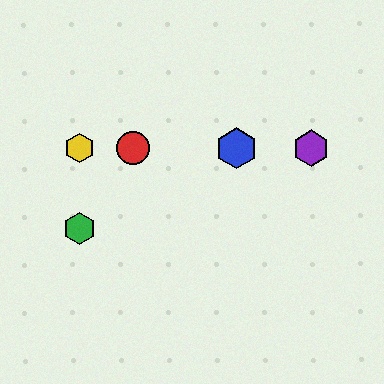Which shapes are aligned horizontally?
The red circle, the blue hexagon, the yellow hexagon, the purple hexagon are aligned horizontally.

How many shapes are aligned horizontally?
4 shapes (the red circle, the blue hexagon, the yellow hexagon, the purple hexagon) are aligned horizontally.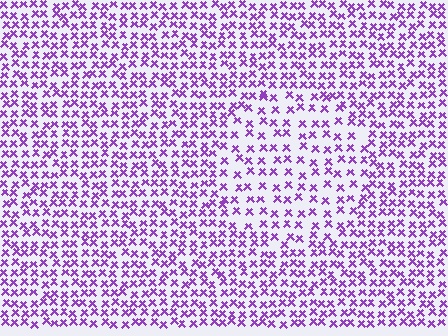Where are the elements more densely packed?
The elements are more densely packed outside the circle boundary.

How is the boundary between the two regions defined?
The boundary is defined by a change in element density (approximately 1.7x ratio). All elements are the same color, size, and shape.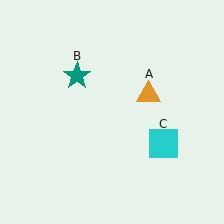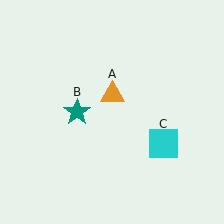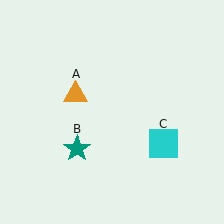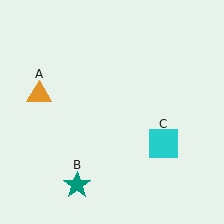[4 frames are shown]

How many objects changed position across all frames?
2 objects changed position: orange triangle (object A), teal star (object B).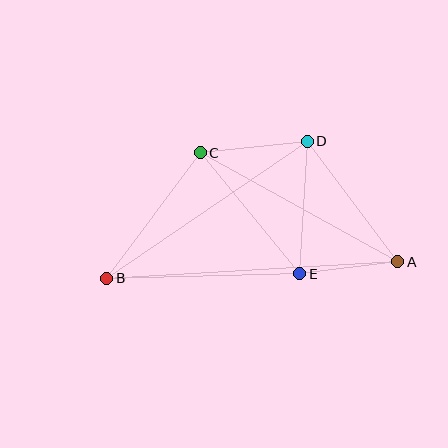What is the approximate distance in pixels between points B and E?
The distance between B and E is approximately 193 pixels.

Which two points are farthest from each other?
Points A and B are farthest from each other.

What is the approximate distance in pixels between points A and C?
The distance between A and C is approximately 225 pixels.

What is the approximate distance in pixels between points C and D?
The distance between C and D is approximately 108 pixels.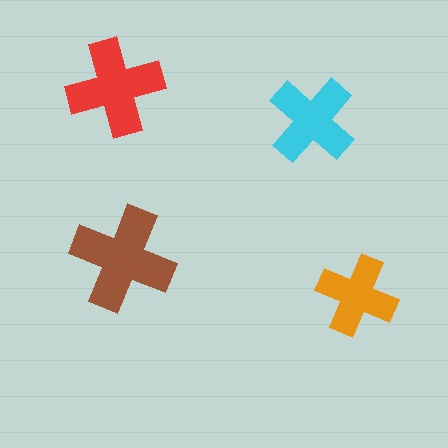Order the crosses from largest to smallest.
the brown one, the red one, the cyan one, the orange one.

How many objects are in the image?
There are 4 objects in the image.